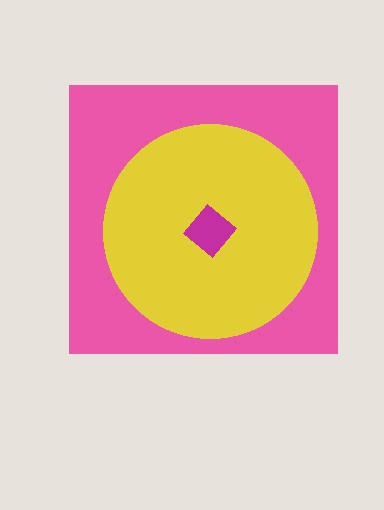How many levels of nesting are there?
3.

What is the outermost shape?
The pink square.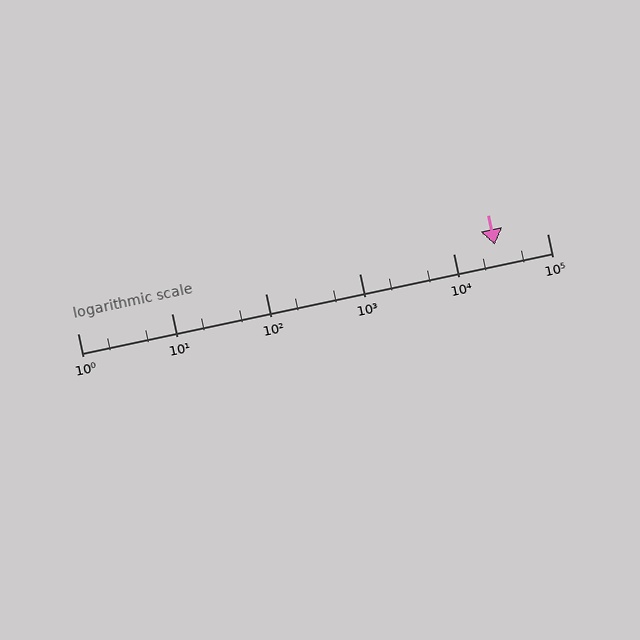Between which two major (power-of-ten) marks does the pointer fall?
The pointer is between 10000 and 100000.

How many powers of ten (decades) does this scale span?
The scale spans 5 decades, from 1 to 100000.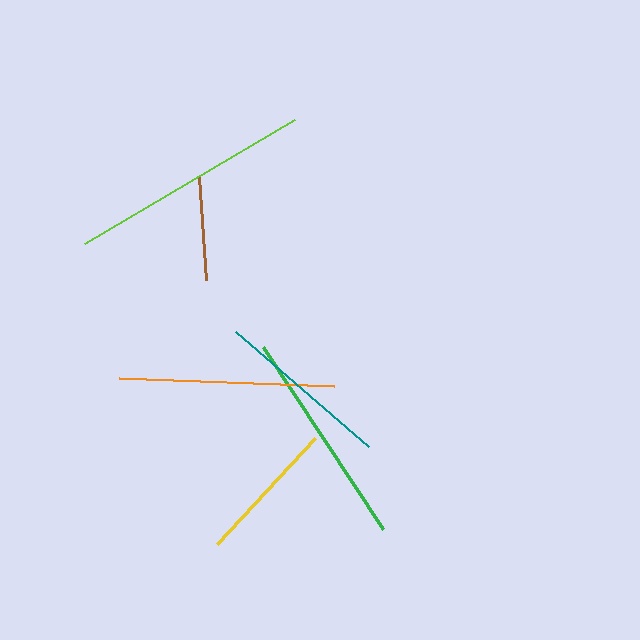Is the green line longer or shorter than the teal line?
The green line is longer than the teal line.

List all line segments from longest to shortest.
From longest to shortest: lime, green, orange, teal, yellow, brown.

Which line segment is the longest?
The lime line is the longest at approximately 244 pixels.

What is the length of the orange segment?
The orange segment is approximately 215 pixels long.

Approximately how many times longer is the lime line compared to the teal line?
The lime line is approximately 1.4 times the length of the teal line.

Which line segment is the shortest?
The brown line is the shortest at approximately 104 pixels.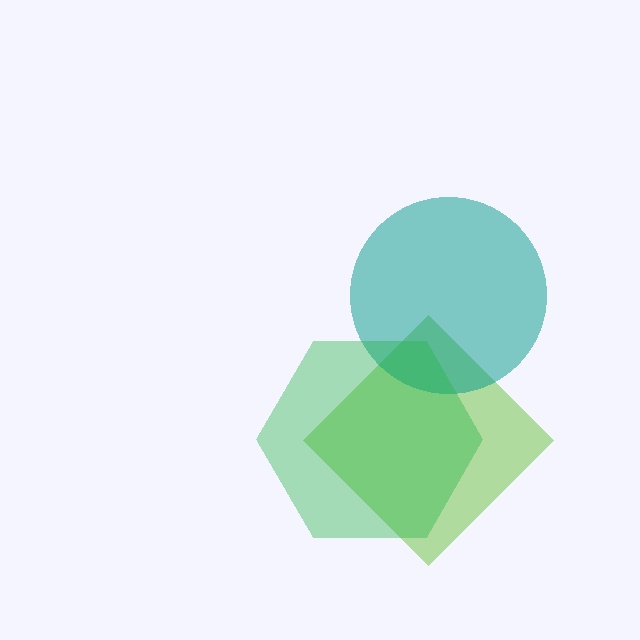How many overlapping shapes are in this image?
There are 3 overlapping shapes in the image.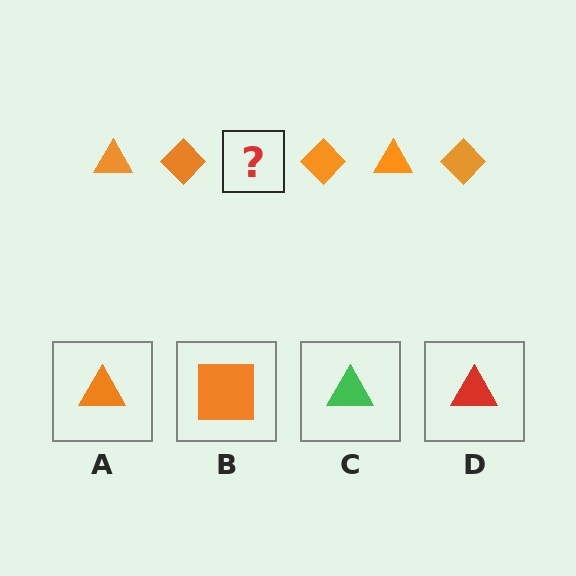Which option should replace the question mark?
Option A.